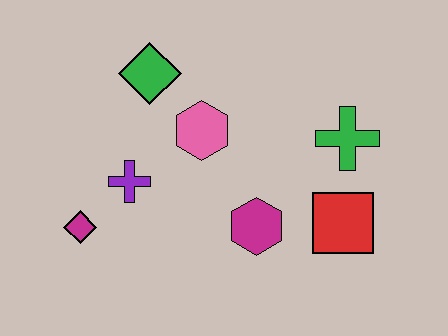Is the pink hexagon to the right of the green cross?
No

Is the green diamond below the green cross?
No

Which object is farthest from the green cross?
The magenta diamond is farthest from the green cross.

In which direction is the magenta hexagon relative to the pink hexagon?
The magenta hexagon is below the pink hexagon.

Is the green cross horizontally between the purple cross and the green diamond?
No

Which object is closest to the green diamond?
The pink hexagon is closest to the green diamond.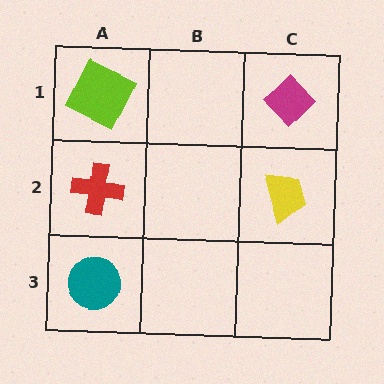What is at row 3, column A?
A teal circle.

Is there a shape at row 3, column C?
No, that cell is empty.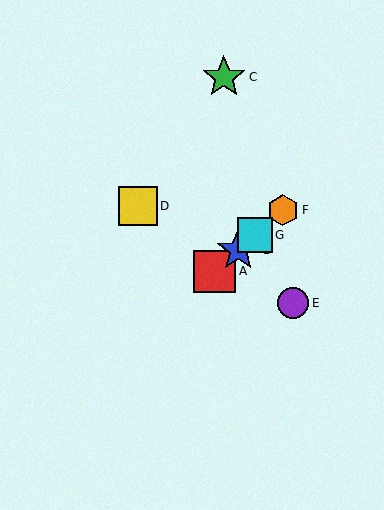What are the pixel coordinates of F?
Object F is at (283, 210).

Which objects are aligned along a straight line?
Objects A, B, F, G are aligned along a straight line.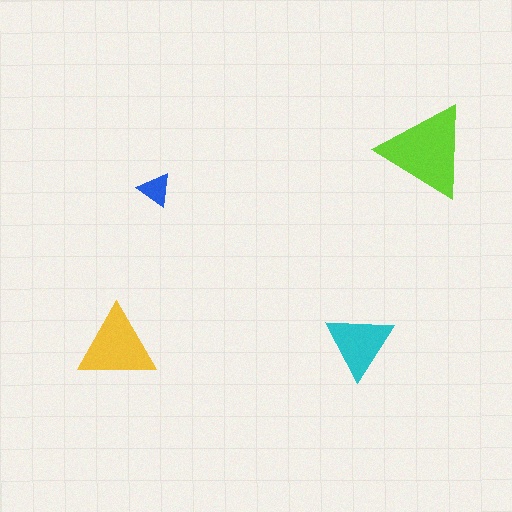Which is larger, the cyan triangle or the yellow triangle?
The yellow one.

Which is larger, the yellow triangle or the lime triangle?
The lime one.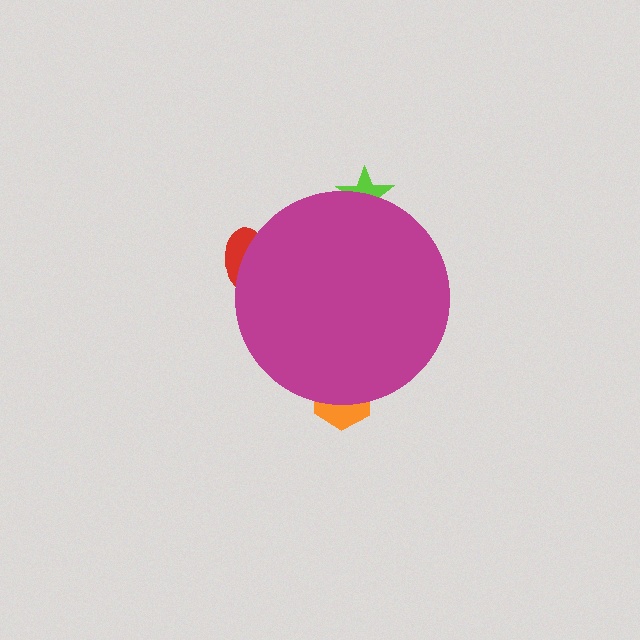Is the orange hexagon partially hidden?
Yes, the orange hexagon is partially hidden behind the magenta circle.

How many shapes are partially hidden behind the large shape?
3 shapes are partially hidden.